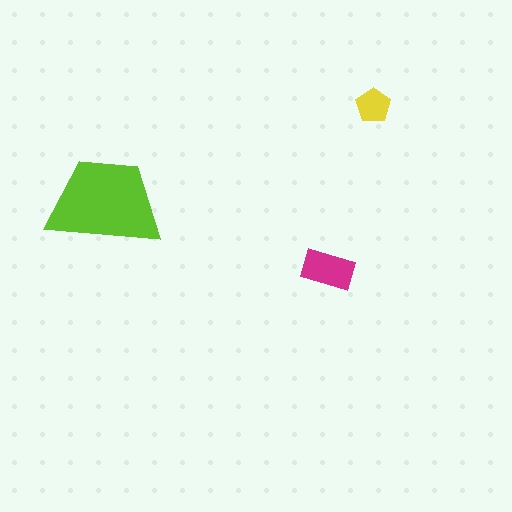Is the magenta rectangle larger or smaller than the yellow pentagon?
Larger.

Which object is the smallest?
The yellow pentagon.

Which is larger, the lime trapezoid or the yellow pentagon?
The lime trapezoid.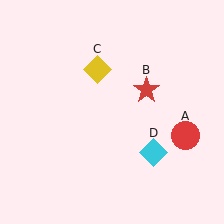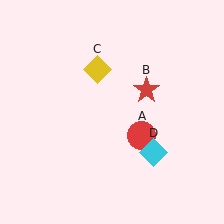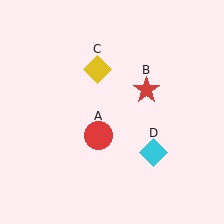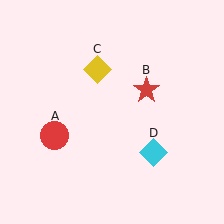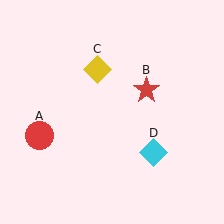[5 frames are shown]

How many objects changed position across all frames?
1 object changed position: red circle (object A).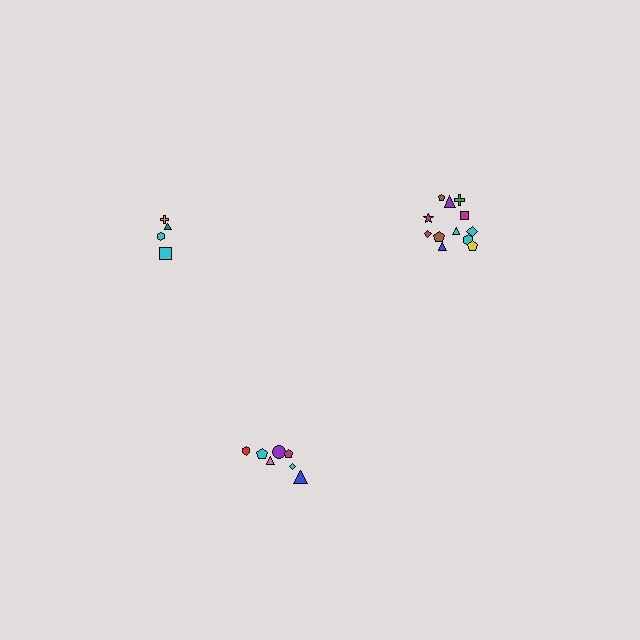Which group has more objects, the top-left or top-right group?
The top-right group.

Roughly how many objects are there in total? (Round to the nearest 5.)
Roughly 25 objects in total.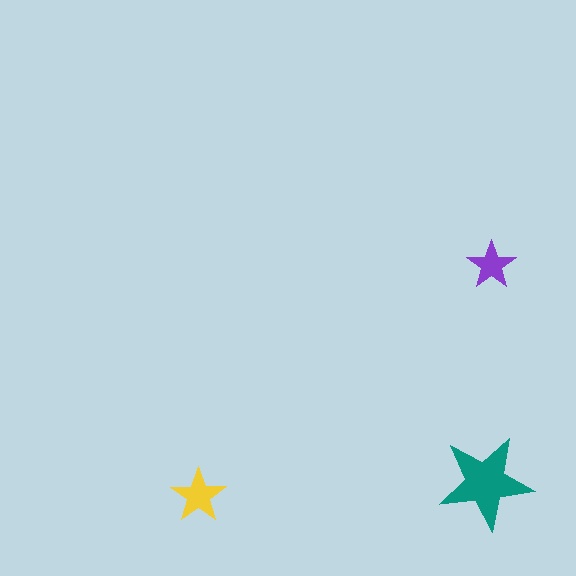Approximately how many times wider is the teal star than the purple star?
About 2 times wider.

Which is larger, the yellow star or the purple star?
The yellow one.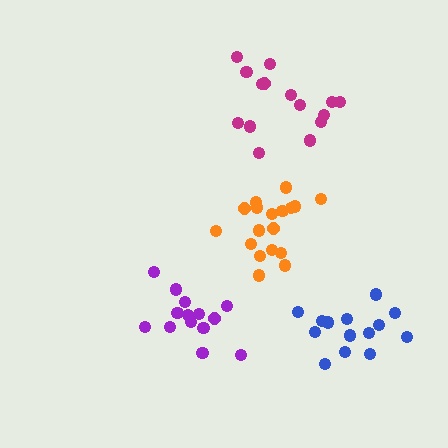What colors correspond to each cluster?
The clusters are colored: magenta, blue, purple, orange.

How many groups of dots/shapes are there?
There are 4 groups.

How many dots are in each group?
Group 1: 15 dots, Group 2: 14 dots, Group 3: 14 dots, Group 4: 18 dots (61 total).